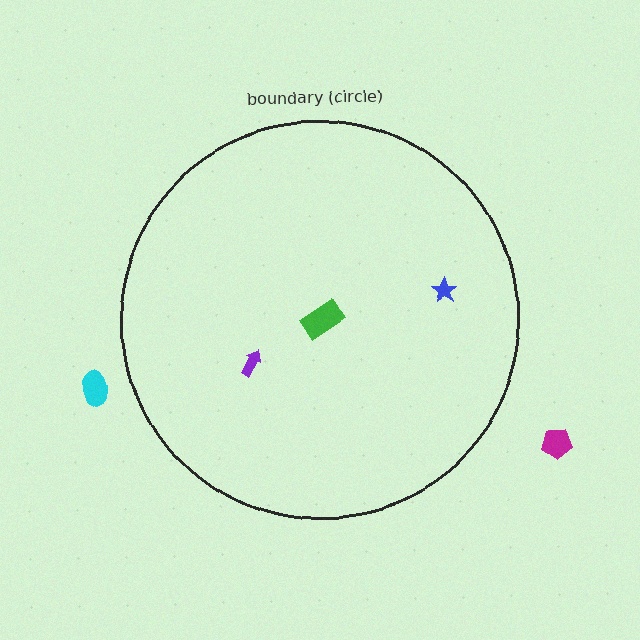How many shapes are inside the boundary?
3 inside, 2 outside.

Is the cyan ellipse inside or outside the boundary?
Outside.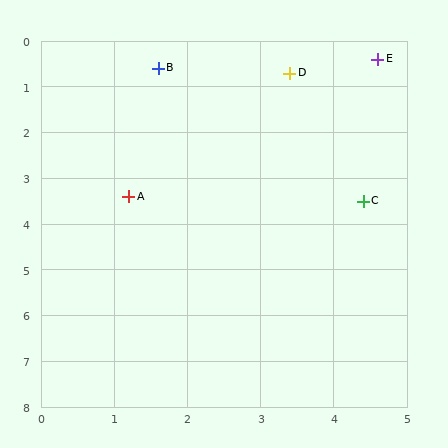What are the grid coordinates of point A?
Point A is at approximately (1.2, 3.4).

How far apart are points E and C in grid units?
Points E and C are about 3.1 grid units apart.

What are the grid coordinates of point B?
Point B is at approximately (1.6, 0.6).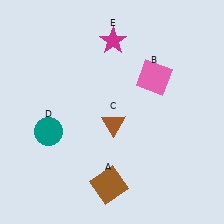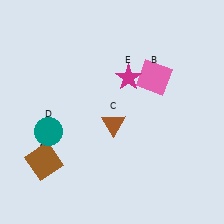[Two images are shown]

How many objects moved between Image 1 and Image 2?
2 objects moved between the two images.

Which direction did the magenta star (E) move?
The magenta star (E) moved down.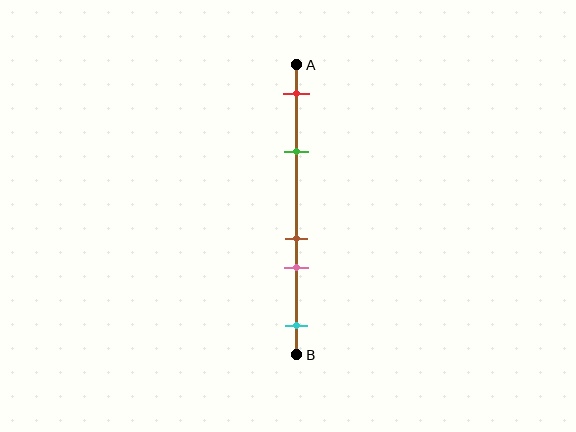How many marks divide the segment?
There are 5 marks dividing the segment.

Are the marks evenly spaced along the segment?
No, the marks are not evenly spaced.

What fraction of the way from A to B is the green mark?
The green mark is approximately 30% (0.3) of the way from A to B.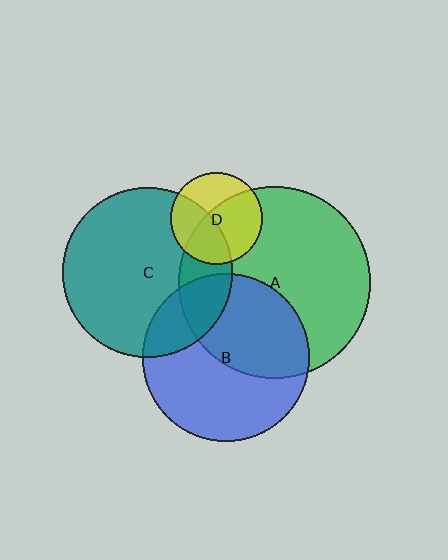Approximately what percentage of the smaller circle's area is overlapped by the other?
Approximately 20%.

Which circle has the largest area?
Circle A (green).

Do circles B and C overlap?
Yes.